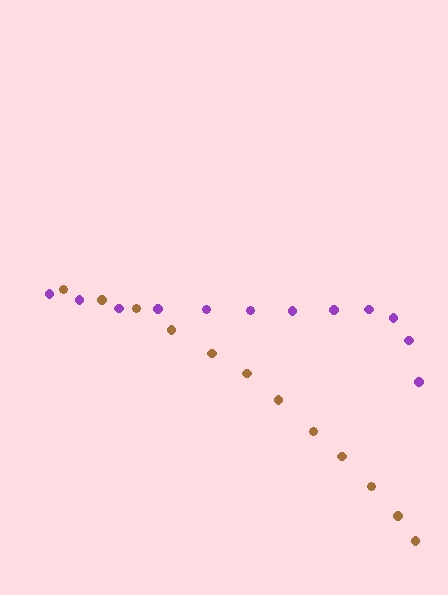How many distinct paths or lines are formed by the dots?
There are 2 distinct paths.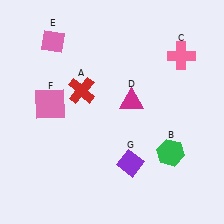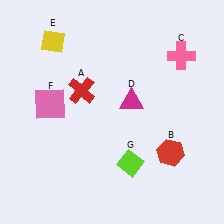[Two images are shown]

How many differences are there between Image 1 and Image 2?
There are 3 differences between the two images.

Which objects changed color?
B changed from green to red. E changed from pink to yellow. G changed from purple to lime.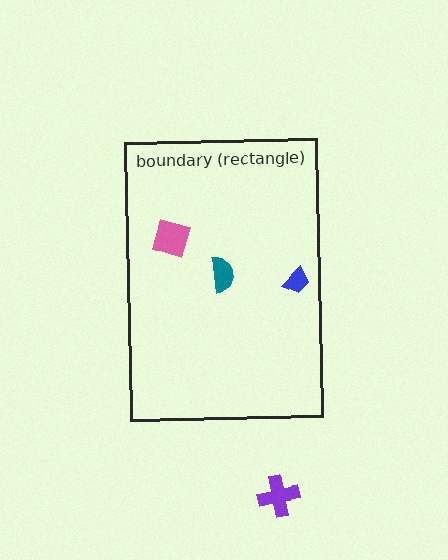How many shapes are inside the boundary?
3 inside, 1 outside.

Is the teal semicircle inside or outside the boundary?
Inside.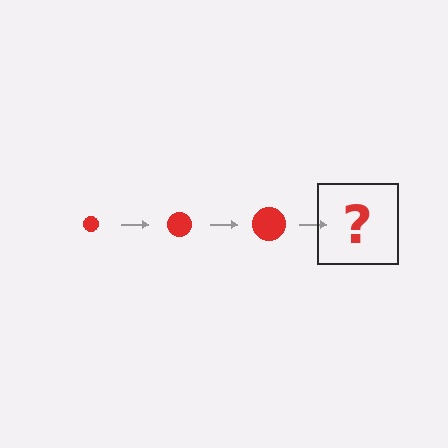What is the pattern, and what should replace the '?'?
The pattern is that the circle gets progressively larger each step. The '?' should be a red circle, larger than the previous one.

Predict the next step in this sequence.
The next step is a red circle, larger than the previous one.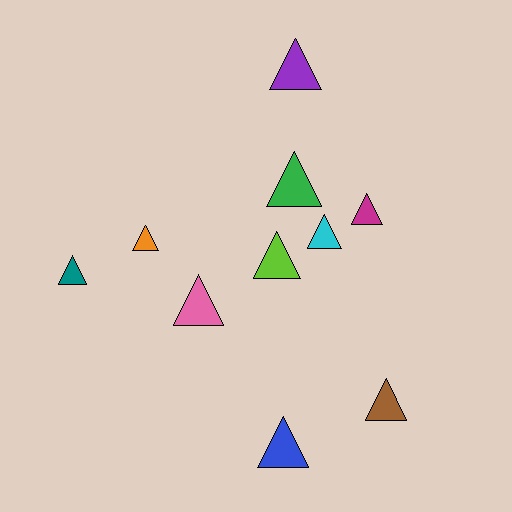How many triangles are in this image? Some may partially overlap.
There are 10 triangles.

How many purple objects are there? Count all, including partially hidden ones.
There is 1 purple object.